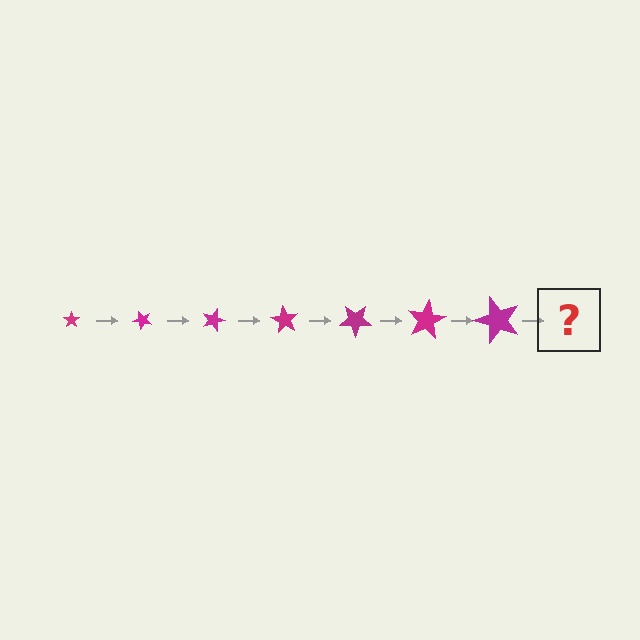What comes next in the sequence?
The next element should be a star, larger than the previous one and rotated 315 degrees from the start.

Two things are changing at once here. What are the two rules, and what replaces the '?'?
The two rules are that the star grows larger each step and it rotates 45 degrees each step. The '?' should be a star, larger than the previous one and rotated 315 degrees from the start.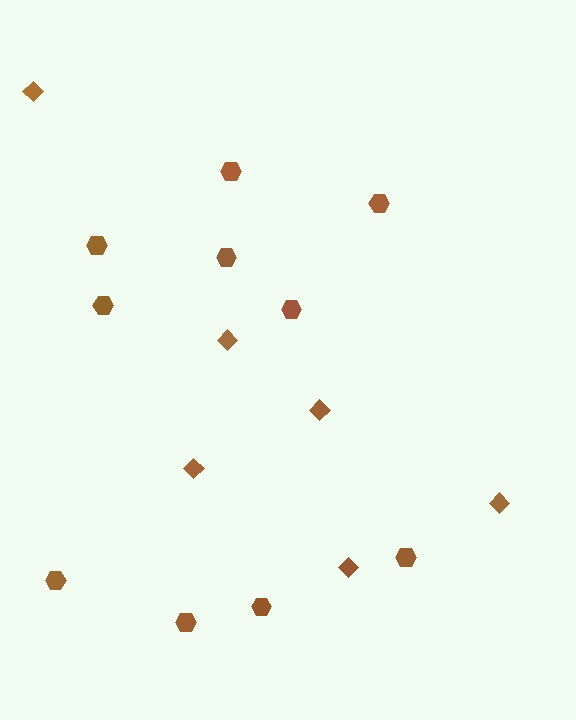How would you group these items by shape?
There are 2 groups: one group of diamonds (6) and one group of hexagons (10).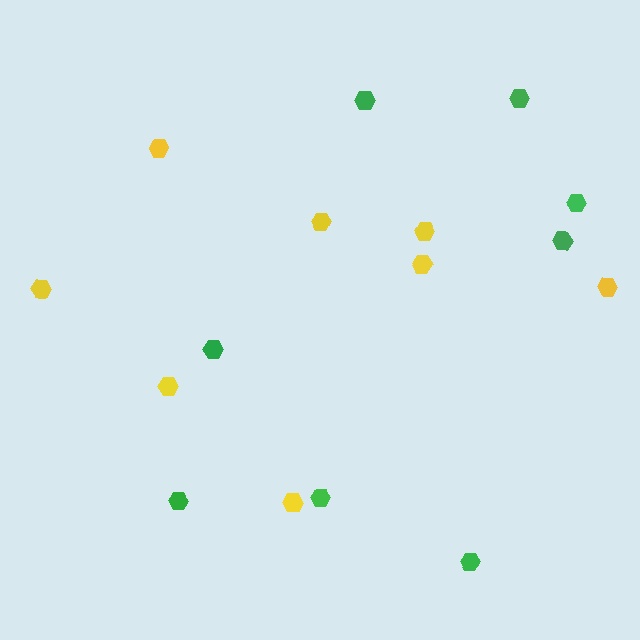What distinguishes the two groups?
There are 2 groups: one group of yellow hexagons (8) and one group of green hexagons (8).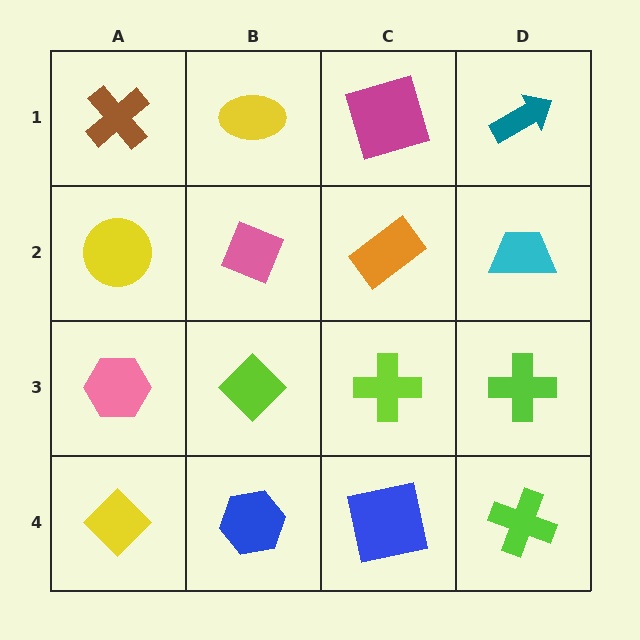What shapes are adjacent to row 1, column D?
A cyan trapezoid (row 2, column D), a magenta square (row 1, column C).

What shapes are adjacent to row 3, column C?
An orange rectangle (row 2, column C), a blue square (row 4, column C), a lime diamond (row 3, column B), a lime cross (row 3, column D).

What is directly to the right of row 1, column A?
A yellow ellipse.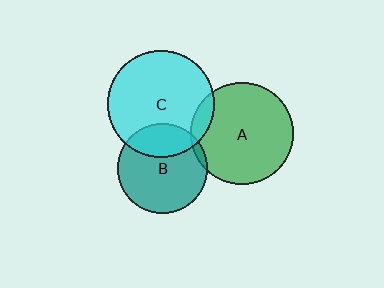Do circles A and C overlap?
Yes.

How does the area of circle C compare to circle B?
Approximately 1.4 times.